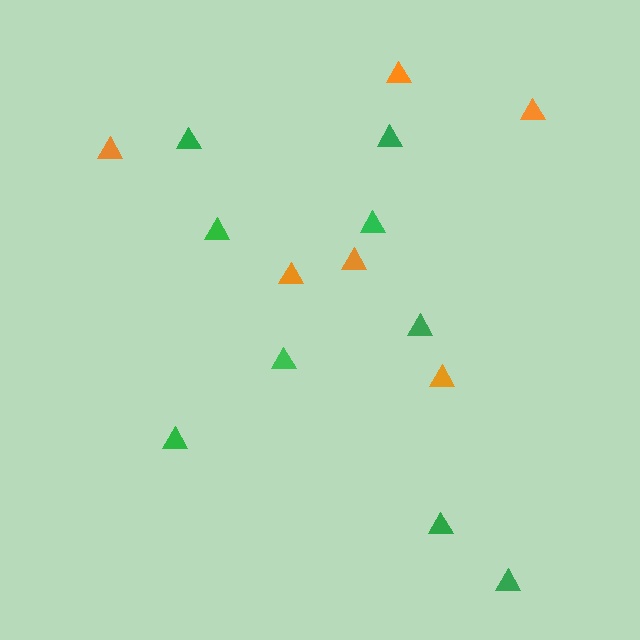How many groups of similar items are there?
There are 2 groups: one group of green triangles (9) and one group of orange triangles (6).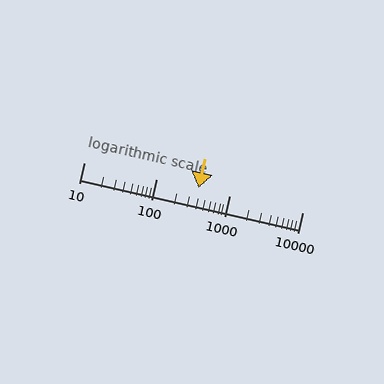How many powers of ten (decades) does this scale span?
The scale spans 3 decades, from 10 to 10000.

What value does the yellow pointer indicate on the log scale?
The pointer indicates approximately 370.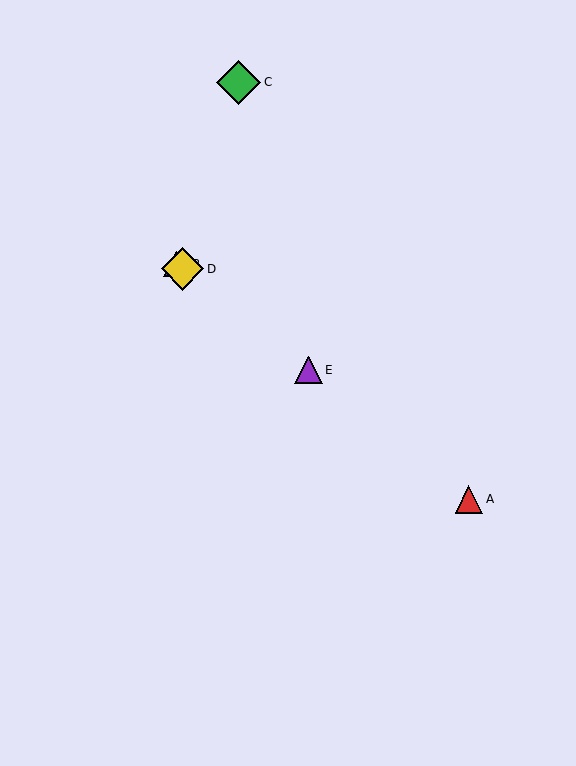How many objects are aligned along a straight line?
4 objects (A, B, D, E) are aligned along a straight line.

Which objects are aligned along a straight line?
Objects A, B, D, E are aligned along a straight line.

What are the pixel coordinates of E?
Object E is at (309, 370).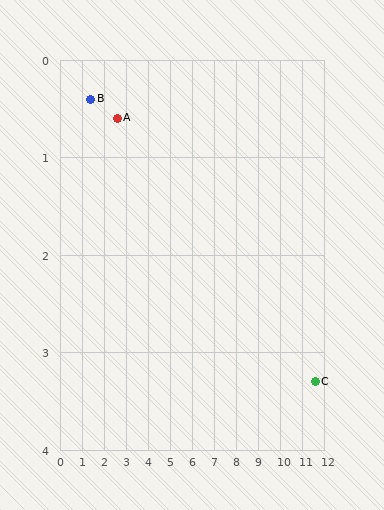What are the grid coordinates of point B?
Point B is at approximately (1.4, 0.4).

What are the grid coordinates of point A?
Point A is at approximately (2.6, 0.6).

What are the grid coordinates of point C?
Point C is at approximately (11.6, 3.3).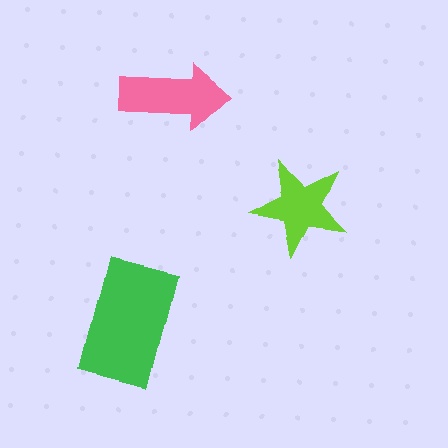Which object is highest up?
The pink arrow is topmost.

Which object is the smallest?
The lime star.